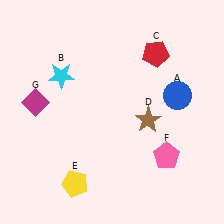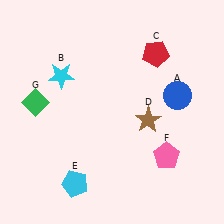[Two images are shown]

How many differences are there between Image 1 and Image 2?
There are 2 differences between the two images.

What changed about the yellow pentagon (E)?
In Image 1, E is yellow. In Image 2, it changed to cyan.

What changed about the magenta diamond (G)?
In Image 1, G is magenta. In Image 2, it changed to green.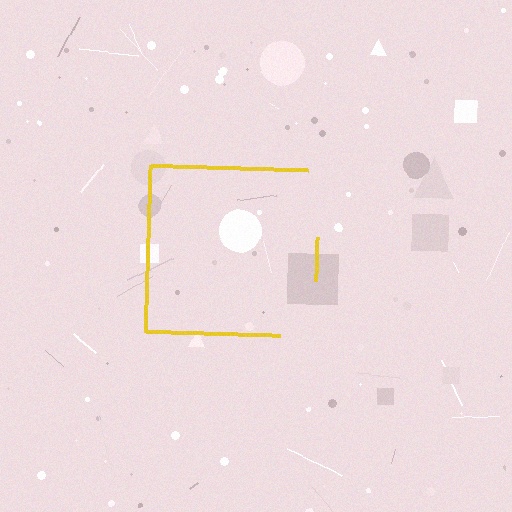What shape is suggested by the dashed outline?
The dashed outline suggests a square.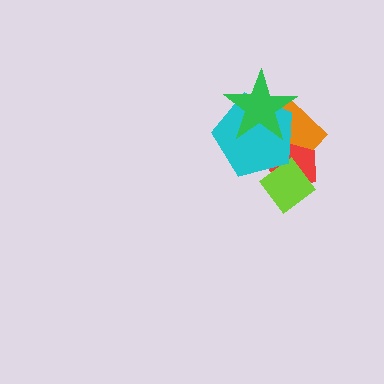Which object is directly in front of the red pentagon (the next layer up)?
The lime diamond is directly in front of the red pentagon.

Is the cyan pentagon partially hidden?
Yes, it is partially covered by another shape.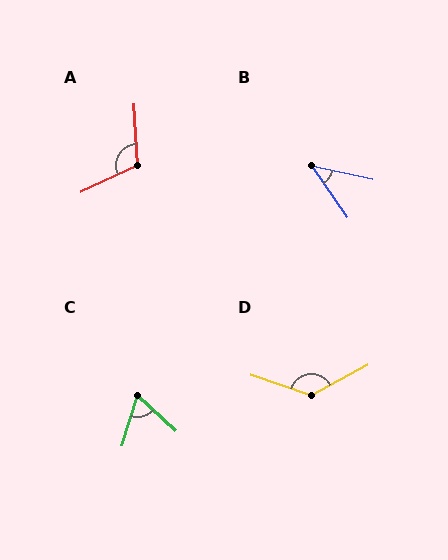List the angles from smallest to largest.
B (43°), C (64°), A (112°), D (133°).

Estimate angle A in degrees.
Approximately 112 degrees.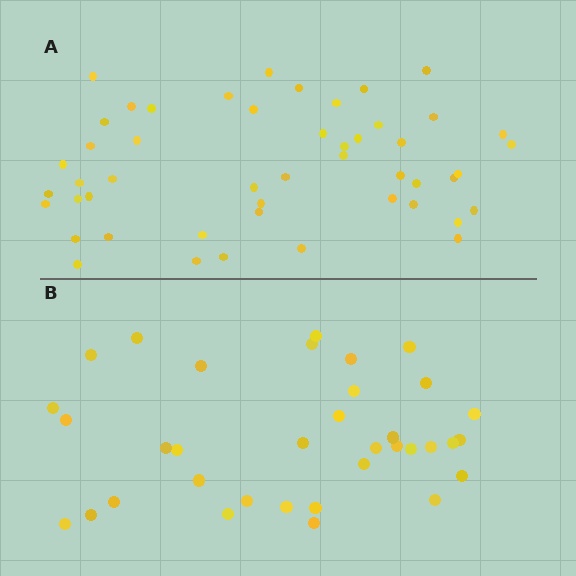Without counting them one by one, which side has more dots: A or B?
Region A (the top region) has more dots.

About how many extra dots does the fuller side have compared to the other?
Region A has approximately 15 more dots than region B.